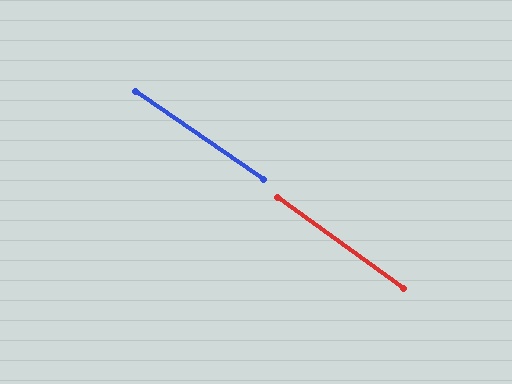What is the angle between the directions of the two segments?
Approximately 1 degree.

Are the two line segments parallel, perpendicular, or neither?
Parallel — their directions differ by only 1.4°.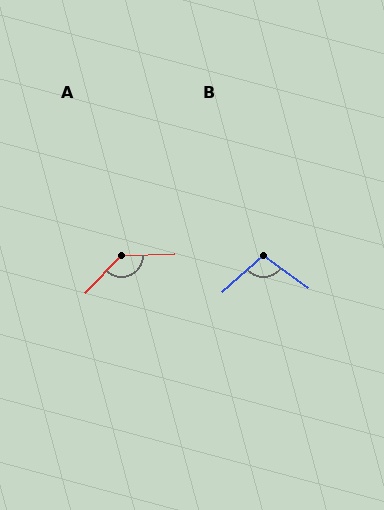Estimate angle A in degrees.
Approximately 135 degrees.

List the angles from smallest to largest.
B (102°), A (135°).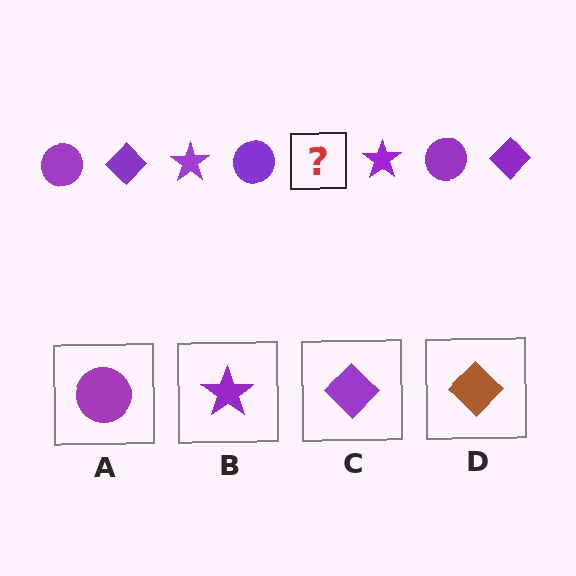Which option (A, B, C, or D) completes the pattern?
C.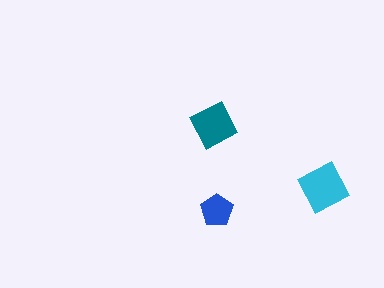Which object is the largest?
The cyan diamond.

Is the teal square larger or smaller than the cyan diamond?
Smaller.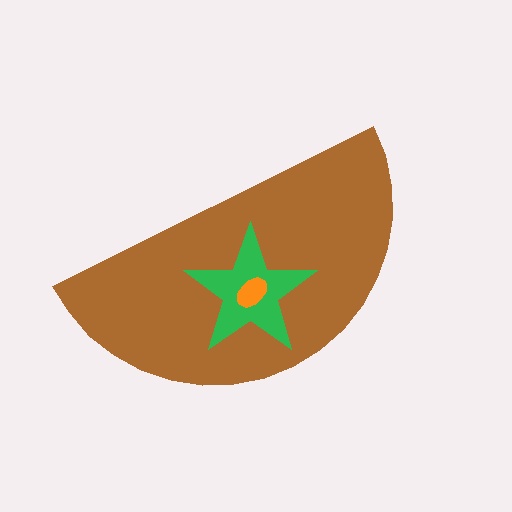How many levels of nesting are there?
3.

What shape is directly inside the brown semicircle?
The green star.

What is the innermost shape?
The orange ellipse.